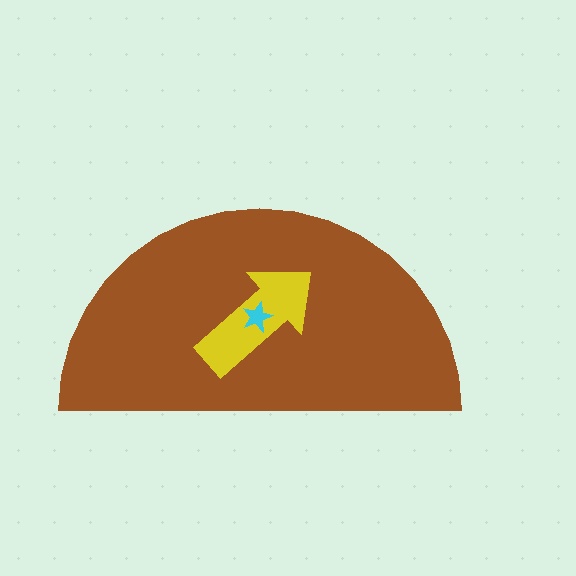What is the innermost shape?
The cyan star.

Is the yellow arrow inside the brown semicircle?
Yes.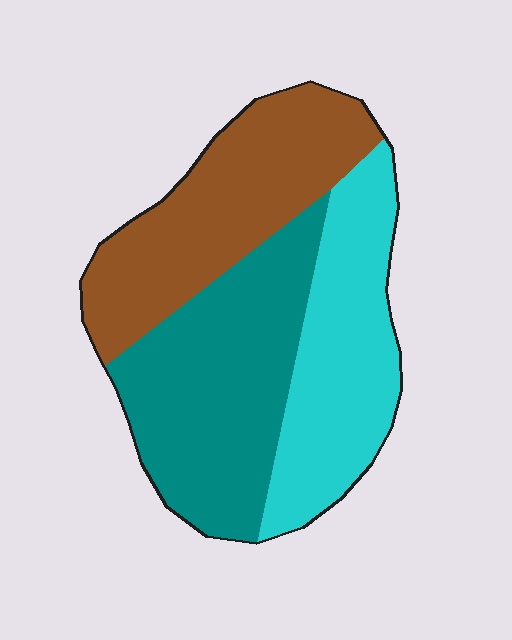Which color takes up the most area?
Teal, at roughly 35%.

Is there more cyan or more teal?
Teal.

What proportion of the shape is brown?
Brown covers roughly 35% of the shape.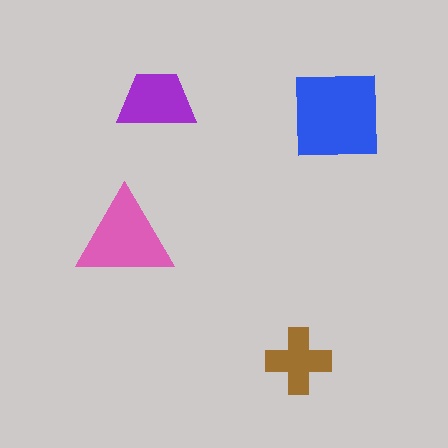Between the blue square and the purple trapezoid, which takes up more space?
The blue square.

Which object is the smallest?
The brown cross.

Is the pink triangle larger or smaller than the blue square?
Smaller.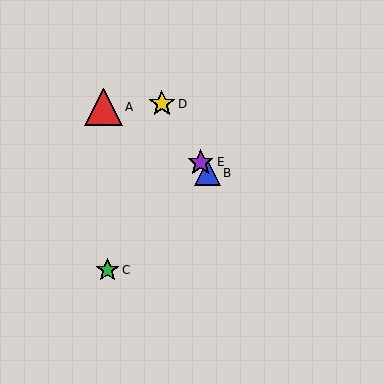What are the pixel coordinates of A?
Object A is at (103, 107).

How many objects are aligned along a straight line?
3 objects (B, D, E) are aligned along a straight line.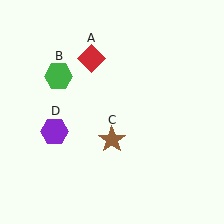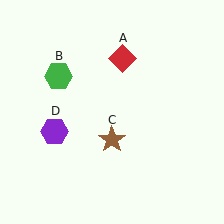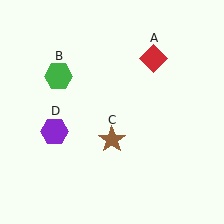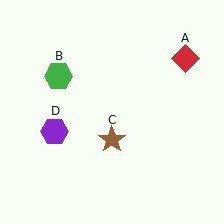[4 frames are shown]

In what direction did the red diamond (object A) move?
The red diamond (object A) moved right.